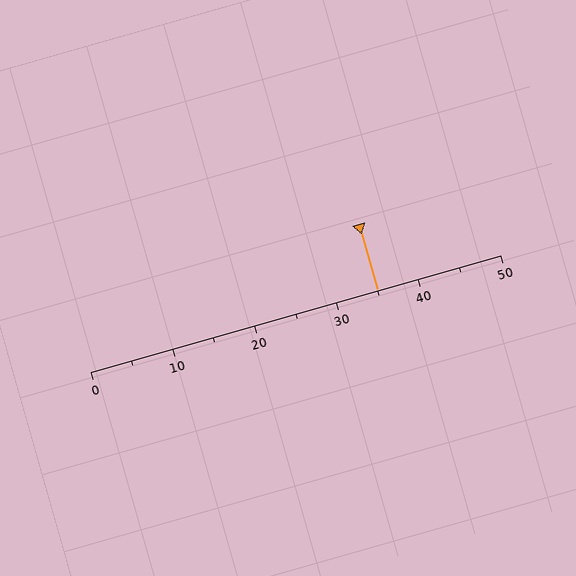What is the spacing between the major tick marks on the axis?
The major ticks are spaced 10 apart.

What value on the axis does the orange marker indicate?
The marker indicates approximately 35.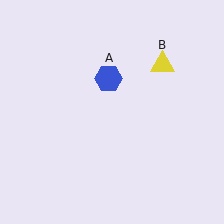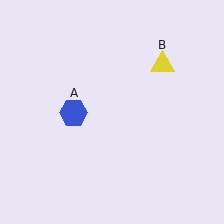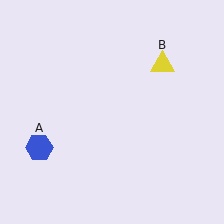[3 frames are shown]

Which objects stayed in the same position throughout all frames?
Yellow triangle (object B) remained stationary.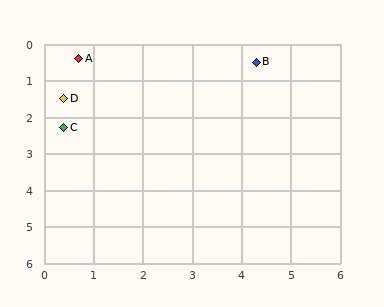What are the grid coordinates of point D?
Point D is at approximately (0.4, 1.5).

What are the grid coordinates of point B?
Point B is at approximately (4.3, 0.5).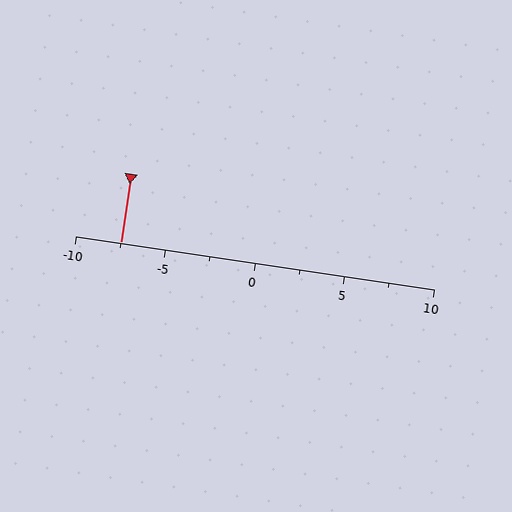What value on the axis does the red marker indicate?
The marker indicates approximately -7.5.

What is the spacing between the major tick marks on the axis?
The major ticks are spaced 5 apart.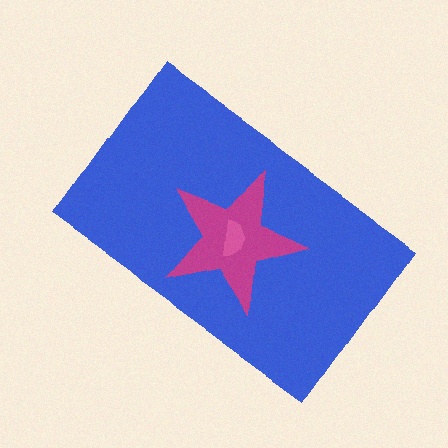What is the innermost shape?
The pink semicircle.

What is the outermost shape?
The blue rectangle.